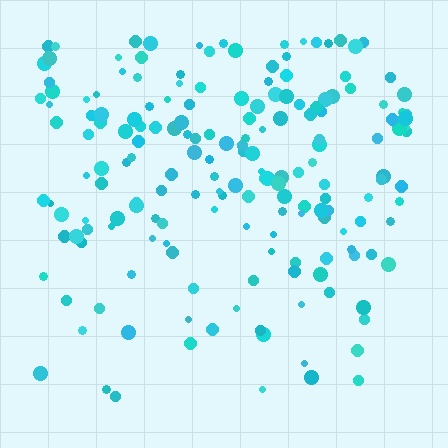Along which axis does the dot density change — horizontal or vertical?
Vertical.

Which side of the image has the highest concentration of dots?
The top.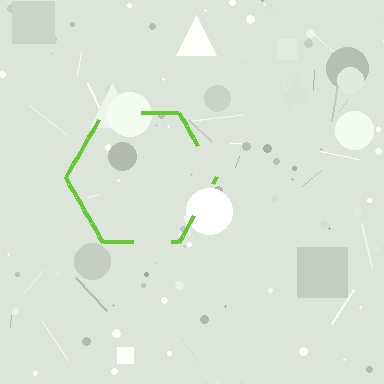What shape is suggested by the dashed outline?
The dashed outline suggests a hexagon.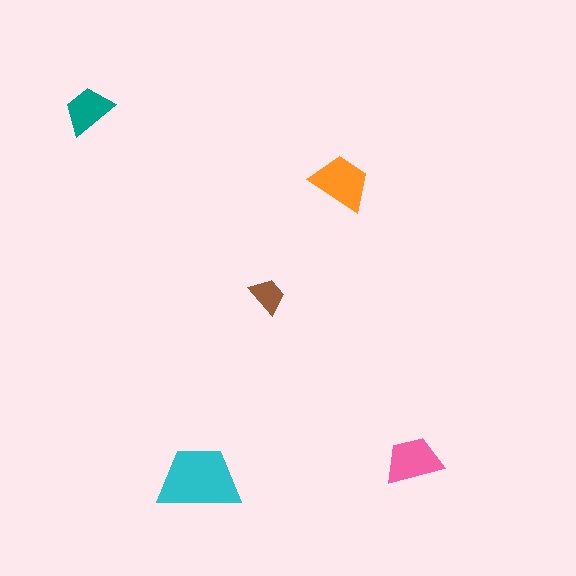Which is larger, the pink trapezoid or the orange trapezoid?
The orange one.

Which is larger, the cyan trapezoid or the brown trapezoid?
The cyan one.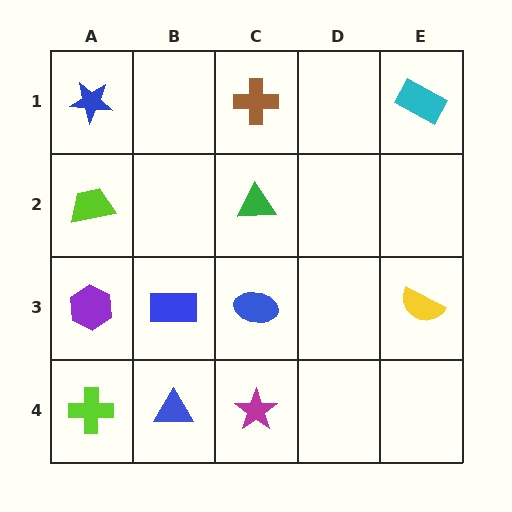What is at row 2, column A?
A lime trapezoid.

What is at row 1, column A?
A blue star.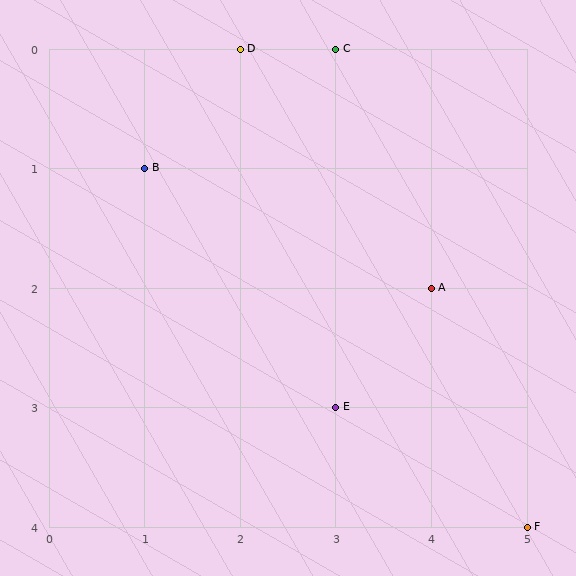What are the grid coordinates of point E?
Point E is at grid coordinates (3, 3).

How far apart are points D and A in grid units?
Points D and A are 2 columns and 2 rows apart (about 2.8 grid units diagonally).